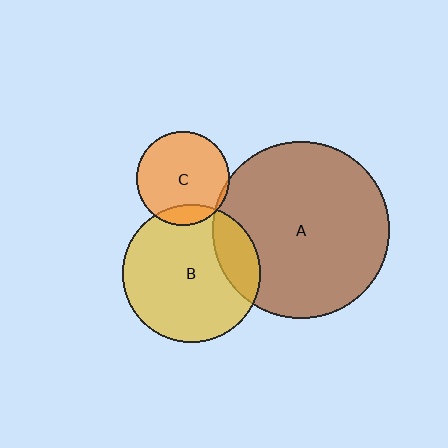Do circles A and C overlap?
Yes.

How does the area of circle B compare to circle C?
Approximately 2.2 times.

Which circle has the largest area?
Circle A (brown).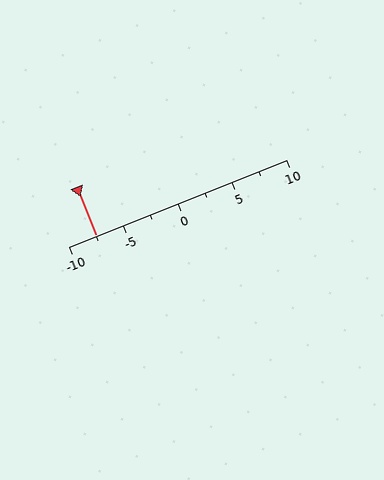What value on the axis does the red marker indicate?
The marker indicates approximately -7.5.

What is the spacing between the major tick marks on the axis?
The major ticks are spaced 5 apart.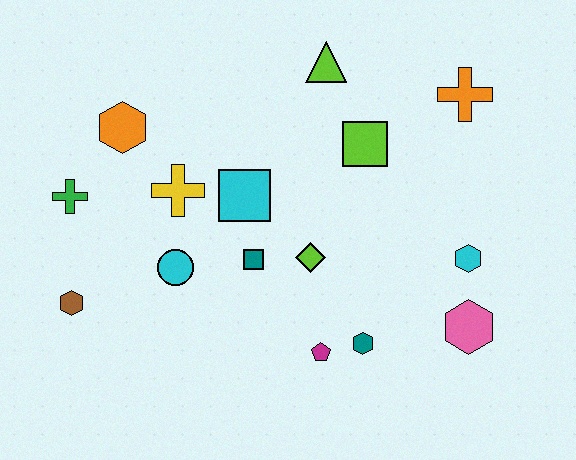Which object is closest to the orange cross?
The lime square is closest to the orange cross.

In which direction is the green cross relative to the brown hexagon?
The green cross is above the brown hexagon.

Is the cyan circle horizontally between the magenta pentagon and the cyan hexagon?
No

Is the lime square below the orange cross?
Yes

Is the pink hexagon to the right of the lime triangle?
Yes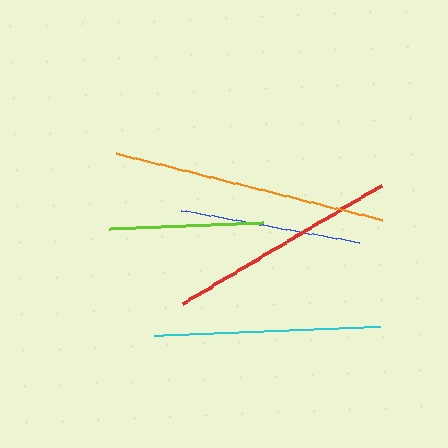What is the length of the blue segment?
The blue segment is approximately 180 pixels long.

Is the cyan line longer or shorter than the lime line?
The cyan line is longer than the lime line.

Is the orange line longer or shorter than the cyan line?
The orange line is longer than the cyan line.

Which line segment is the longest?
The orange line is the longest at approximately 274 pixels.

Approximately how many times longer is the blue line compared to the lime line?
The blue line is approximately 1.2 times the length of the lime line.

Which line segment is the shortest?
The lime line is the shortest at approximately 155 pixels.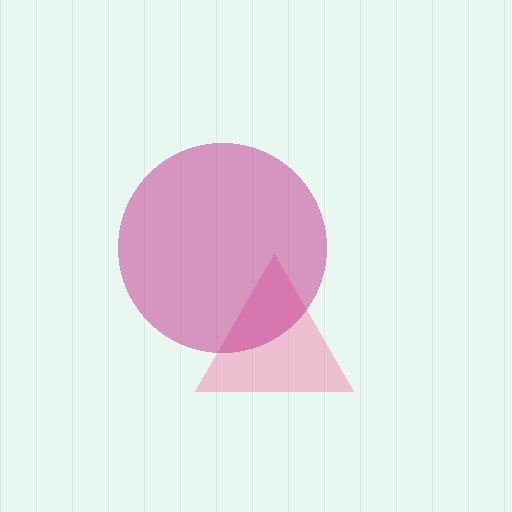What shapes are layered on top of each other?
The layered shapes are: a pink triangle, a magenta circle.